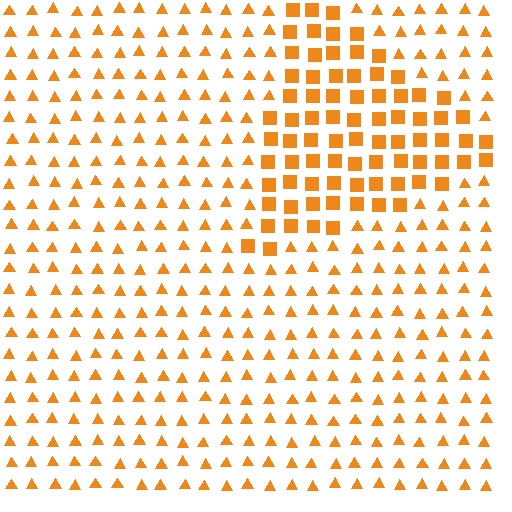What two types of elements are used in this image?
The image uses squares inside the triangle region and triangles outside it.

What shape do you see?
I see a triangle.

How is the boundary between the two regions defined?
The boundary is defined by a change in element shape: squares inside vs. triangles outside. All elements share the same color and spacing.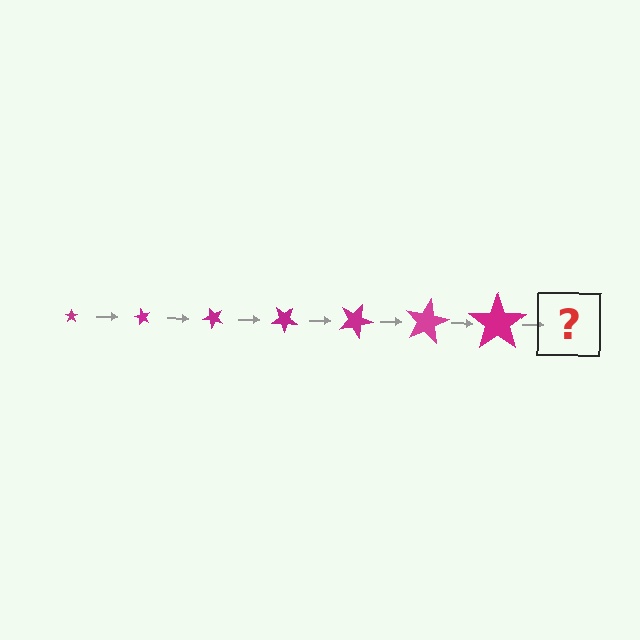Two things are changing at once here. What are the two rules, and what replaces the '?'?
The two rules are that the star grows larger each step and it rotates 60 degrees each step. The '?' should be a star, larger than the previous one and rotated 420 degrees from the start.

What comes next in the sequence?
The next element should be a star, larger than the previous one and rotated 420 degrees from the start.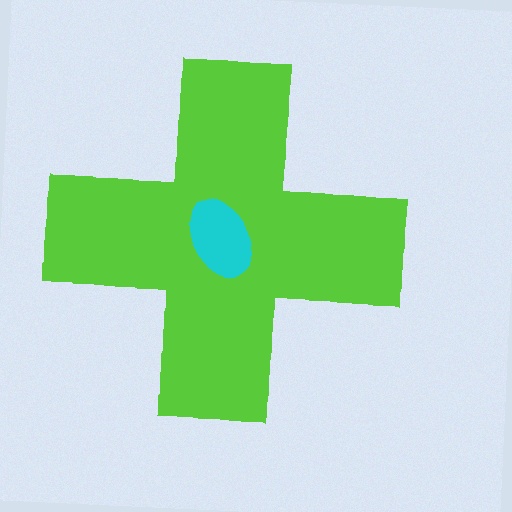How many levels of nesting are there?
2.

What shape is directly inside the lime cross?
The cyan ellipse.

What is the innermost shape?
The cyan ellipse.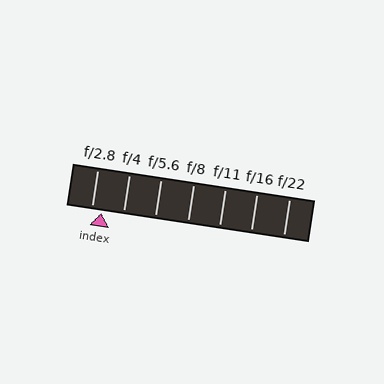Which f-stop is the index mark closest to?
The index mark is closest to f/2.8.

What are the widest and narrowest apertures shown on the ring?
The widest aperture shown is f/2.8 and the narrowest is f/22.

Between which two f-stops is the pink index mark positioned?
The index mark is between f/2.8 and f/4.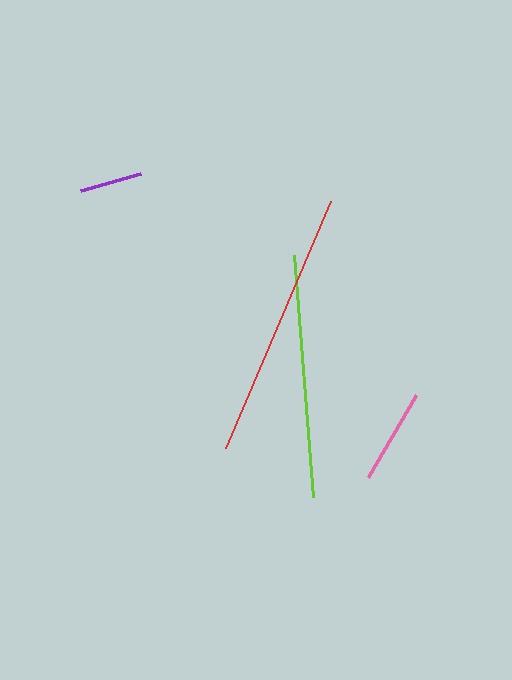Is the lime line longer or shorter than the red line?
The red line is longer than the lime line.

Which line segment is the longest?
The red line is the longest at approximately 268 pixels.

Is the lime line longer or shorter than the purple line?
The lime line is longer than the purple line.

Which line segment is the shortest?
The purple line is the shortest at approximately 62 pixels.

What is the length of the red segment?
The red segment is approximately 268 pixels long.